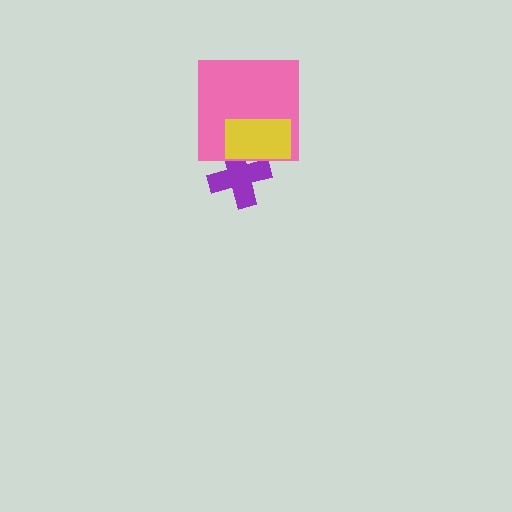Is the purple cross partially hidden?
Yes, it is partially covered by another shape.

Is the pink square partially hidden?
Yes, it is partially covered by another shape.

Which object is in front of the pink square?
The yellow rectangle is in front of the pink square.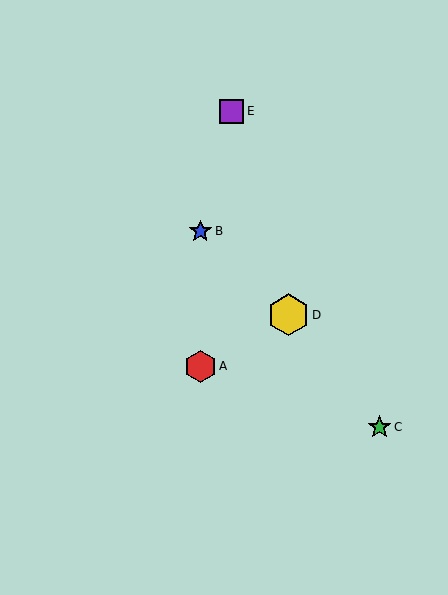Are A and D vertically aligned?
No, A is at x≈200 and D is at x≈288.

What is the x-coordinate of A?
Object A is at x≈200.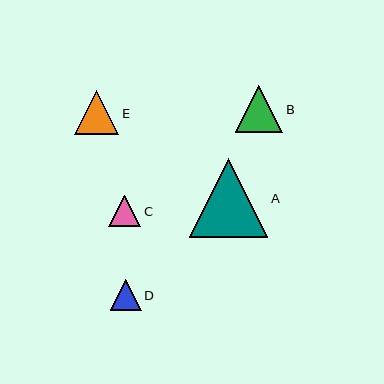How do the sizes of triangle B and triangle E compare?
Triangle B and triangle E are approximately the same size.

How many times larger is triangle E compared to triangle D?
Triangle E is approximately 1.4 times the size of triangle D.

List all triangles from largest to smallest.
From largest to smallest: A, B, E, C, D.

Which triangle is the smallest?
Triangle D is the smallest with a size of approximately 31 pixels.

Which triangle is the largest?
Triangle A is the largest with a size of approximately 78 pixels.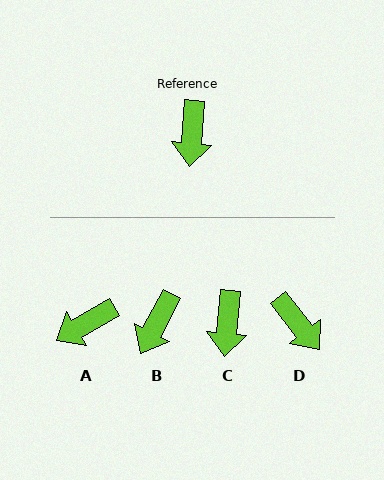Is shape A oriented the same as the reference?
No, it is off by about 55 degrees.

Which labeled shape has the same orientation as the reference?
C.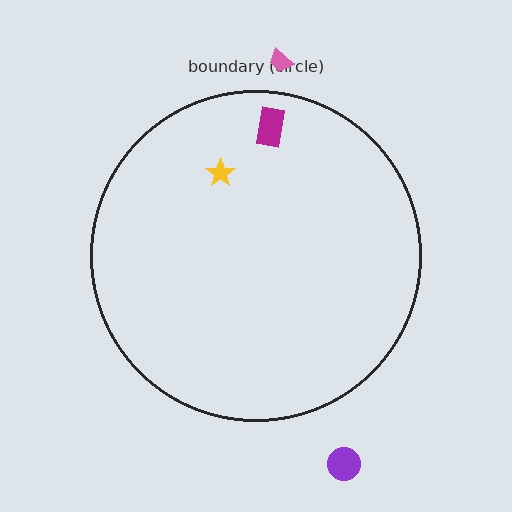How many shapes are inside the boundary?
2 inside, 2 outside.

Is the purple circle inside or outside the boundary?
Outside.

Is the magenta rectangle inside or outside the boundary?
Inside.